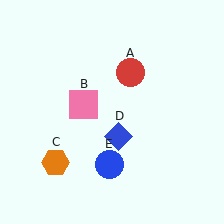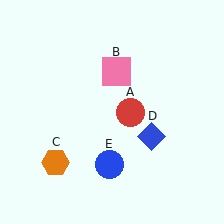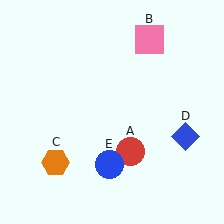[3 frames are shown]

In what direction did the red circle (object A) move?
The red circle (object A) moved down.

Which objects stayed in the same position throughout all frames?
Orange hexagon (object C) and blue circle (object E) remained stationary.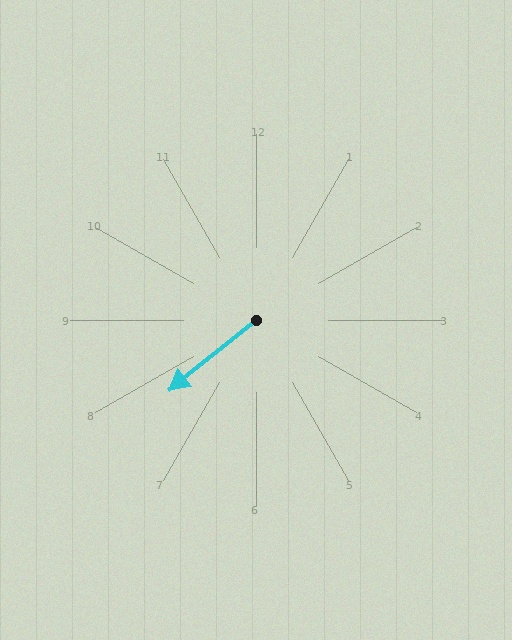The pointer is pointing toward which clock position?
Roughly 8 o'clock.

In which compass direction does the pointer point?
Southwest.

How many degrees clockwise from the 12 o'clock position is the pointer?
Approximately 231 degrees.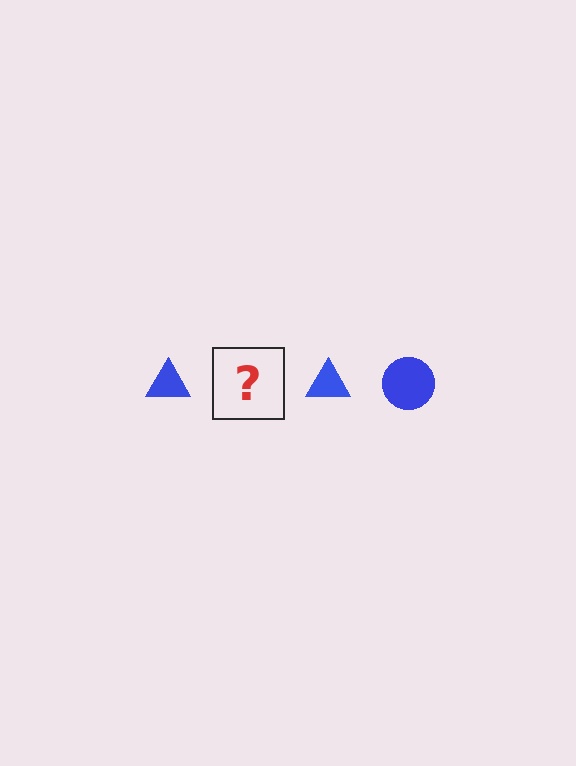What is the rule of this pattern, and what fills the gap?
The rule is that the pattern cycles through triangle, circle shapes in blue. The gap should be filled with a blue circle.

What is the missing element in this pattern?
The missing element is a blue circle.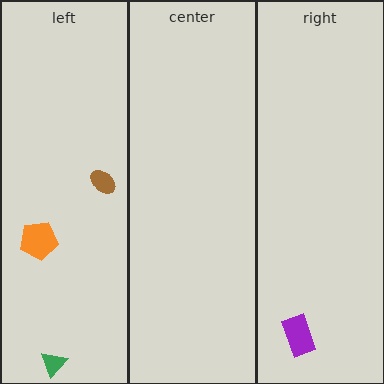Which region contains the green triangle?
The left region.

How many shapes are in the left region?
3.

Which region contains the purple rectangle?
The right region.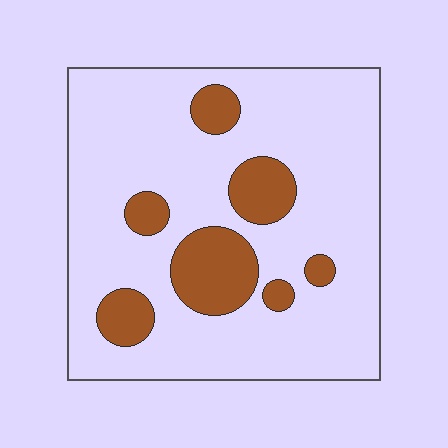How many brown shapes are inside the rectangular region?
7.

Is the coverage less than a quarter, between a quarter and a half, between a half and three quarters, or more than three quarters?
Less than a quarter.